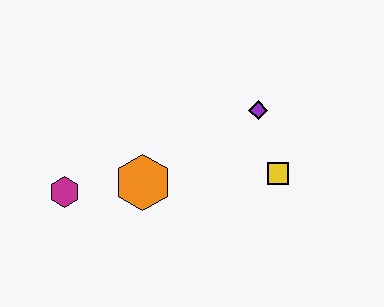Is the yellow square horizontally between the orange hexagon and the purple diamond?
No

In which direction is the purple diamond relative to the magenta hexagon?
The purple diamond is to the right of the magenta hexagon.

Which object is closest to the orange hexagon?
The magenta hexagon is closest to the orange hexagon.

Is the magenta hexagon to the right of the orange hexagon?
No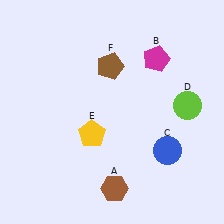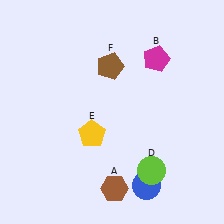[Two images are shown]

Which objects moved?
The objects that moved are: the blue circle (C), the lime circle (D).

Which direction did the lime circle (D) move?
The lime circle (D) moved down.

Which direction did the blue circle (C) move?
The blue circle (C) moved down.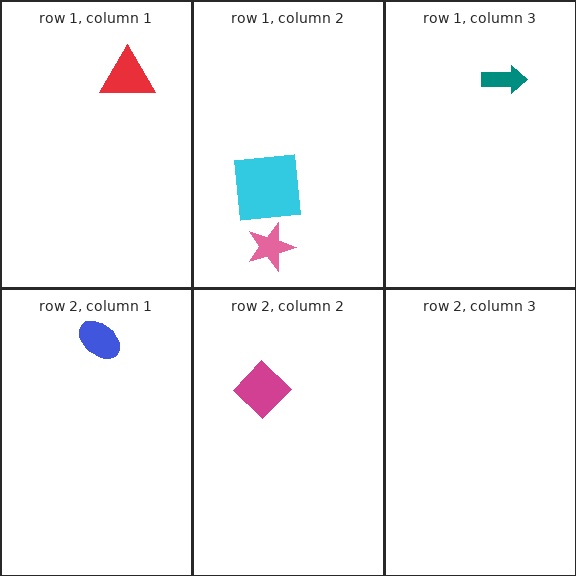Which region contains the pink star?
The row 1, column 2 region.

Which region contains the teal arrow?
The row 1, column 3 region.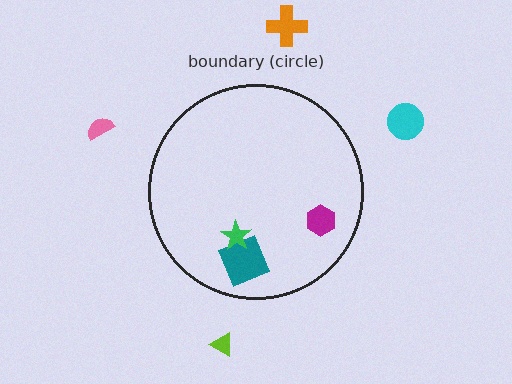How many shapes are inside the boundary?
3 inside, 4 outside.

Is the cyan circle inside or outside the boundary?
Outside.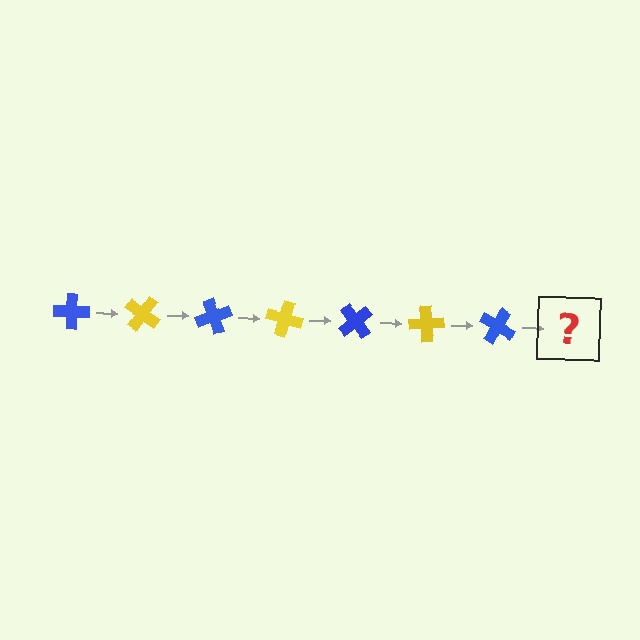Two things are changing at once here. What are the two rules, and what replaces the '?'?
The two rules are that it rotates 35 degrees each step and the color cycles through blue and yellow. The '?' should be a yellow cross, rotated 245 degrees from the start.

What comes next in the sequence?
The next element should be a yellow cross, rotated 245 degrees from the start.